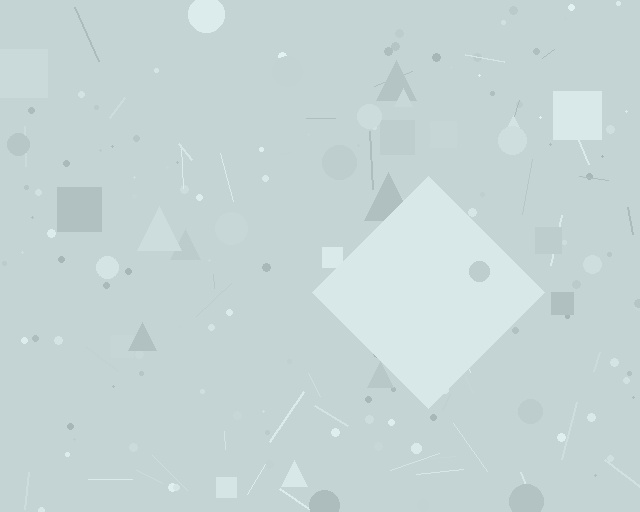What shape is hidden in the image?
A diamond is hidden in the image.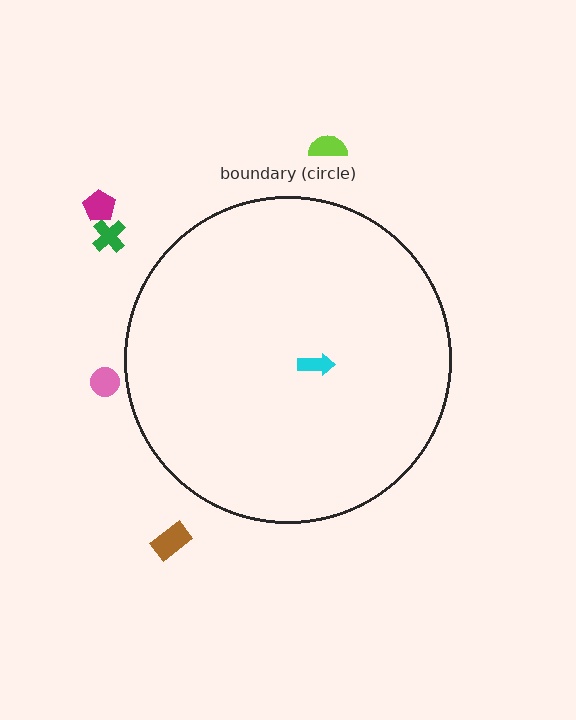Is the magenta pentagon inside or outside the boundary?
Outside.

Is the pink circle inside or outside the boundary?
Outside.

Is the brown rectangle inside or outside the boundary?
Outside.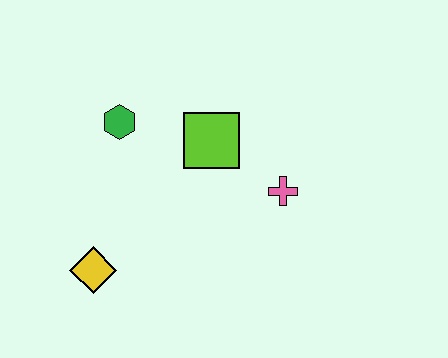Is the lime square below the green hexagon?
Yes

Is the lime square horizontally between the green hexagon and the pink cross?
Yes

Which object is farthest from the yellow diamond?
The pink cross is farthest from the yellow diamond.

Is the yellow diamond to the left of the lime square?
Yes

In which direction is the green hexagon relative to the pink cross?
The green hexagon is to the left of the pink cross.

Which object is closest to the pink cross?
The lime square is closest to the pink cross.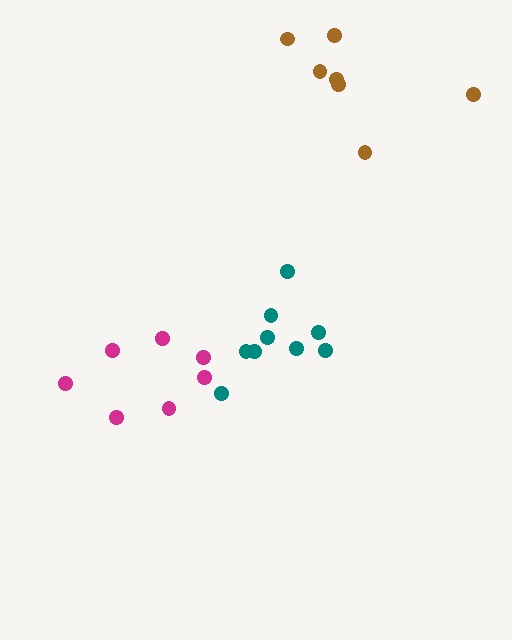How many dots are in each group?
Group 1: 7 dots, Group 2: 9 dots, Group 3: 7 dots (23 total).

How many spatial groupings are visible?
There are 3 spatial groupings.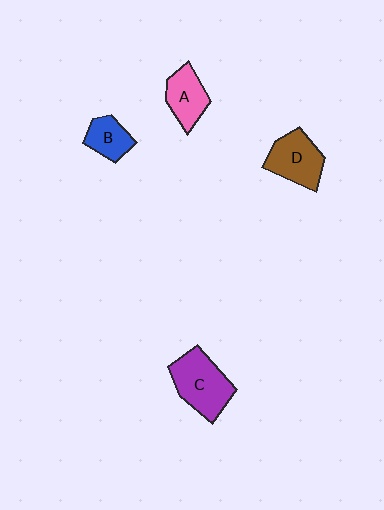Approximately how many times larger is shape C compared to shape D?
Approximately 1.2 times.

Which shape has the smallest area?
Shape B (blue).